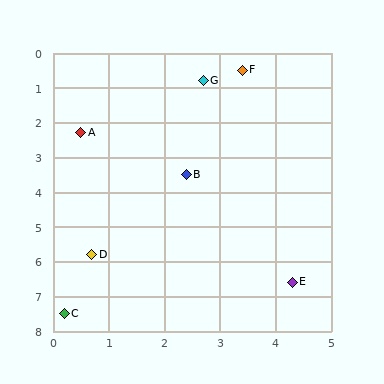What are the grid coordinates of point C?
Point C is at approximately (0.2, 7.5).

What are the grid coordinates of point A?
Point A is at approximately (0.5, 2.3).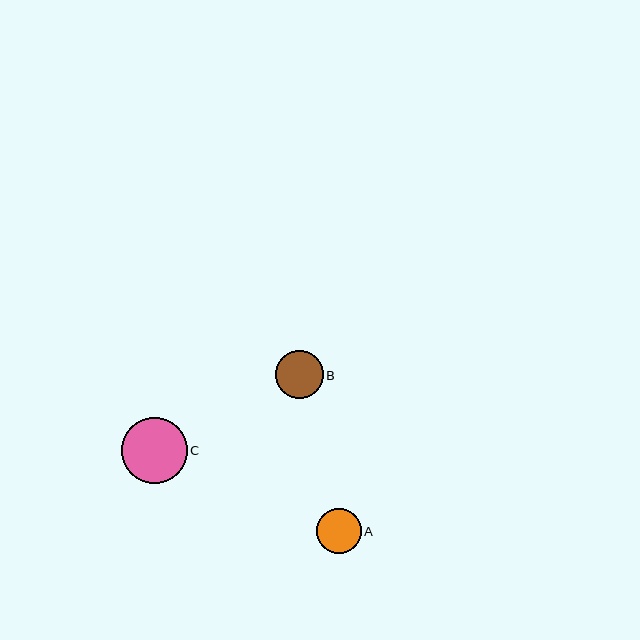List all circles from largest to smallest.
From largest to smallest: C, B, A.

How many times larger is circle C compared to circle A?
Circle C is approximately 1.5 times the size of circle A.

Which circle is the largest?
Circle C is the largest with a size of approximately 66 pixels.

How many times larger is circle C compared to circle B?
Circle C is approximately 1.4 times the size of circle B.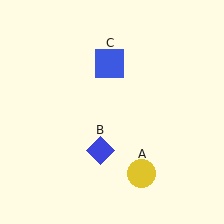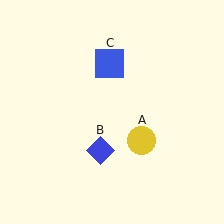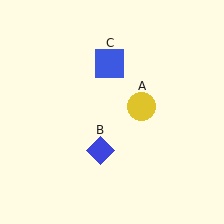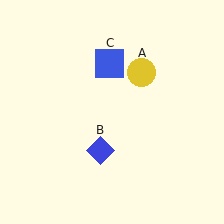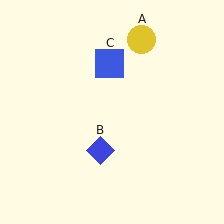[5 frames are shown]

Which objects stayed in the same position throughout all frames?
Blue diamond (object B) and blue square (object C) remained stationary.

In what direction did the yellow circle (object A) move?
The yellow circle (object A) moved up.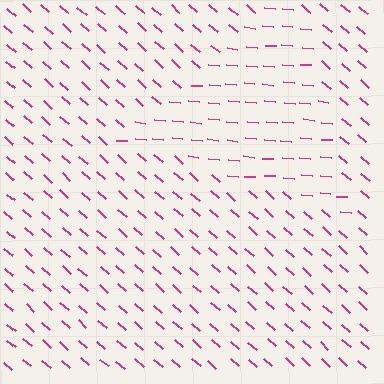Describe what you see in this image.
The image is filled with small magenta line segments. A triangle region in the image has lines oriented differently from the surrounding lines, creating a visible texture boundary.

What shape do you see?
I see a triangle.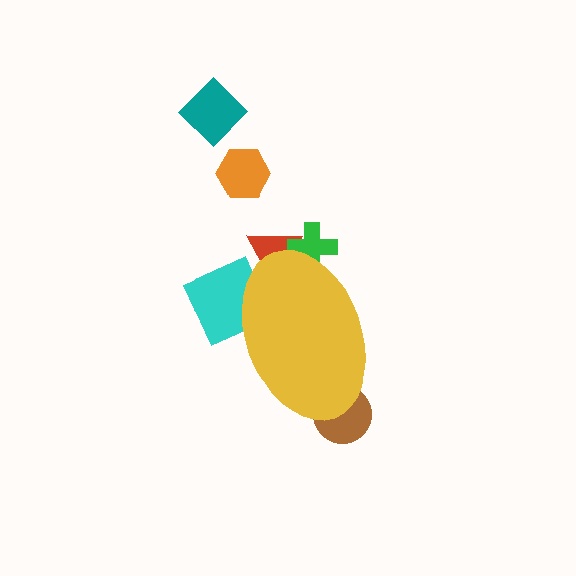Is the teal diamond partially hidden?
No, the teal diamond is fully visible.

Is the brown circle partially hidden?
Yes, the brown circle is partially hidden behind the yellow ellipse.